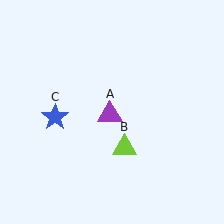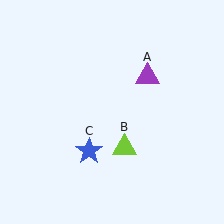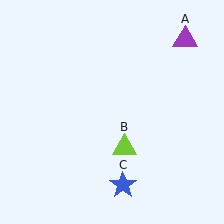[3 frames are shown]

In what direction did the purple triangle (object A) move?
The purple triangle (object A) moved up and to the right.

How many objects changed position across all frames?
2 objects changed position: purple triangle (object A), blue star (object C).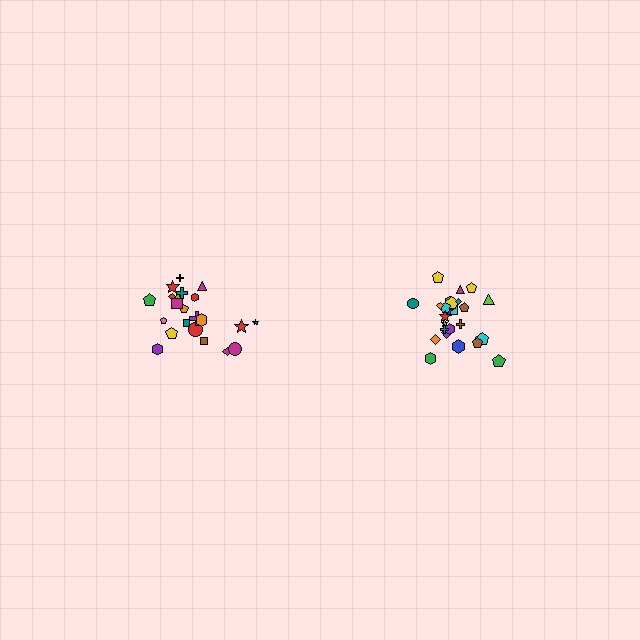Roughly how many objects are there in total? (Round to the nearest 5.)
Roughly 45 objects in total.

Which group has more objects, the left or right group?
The right group.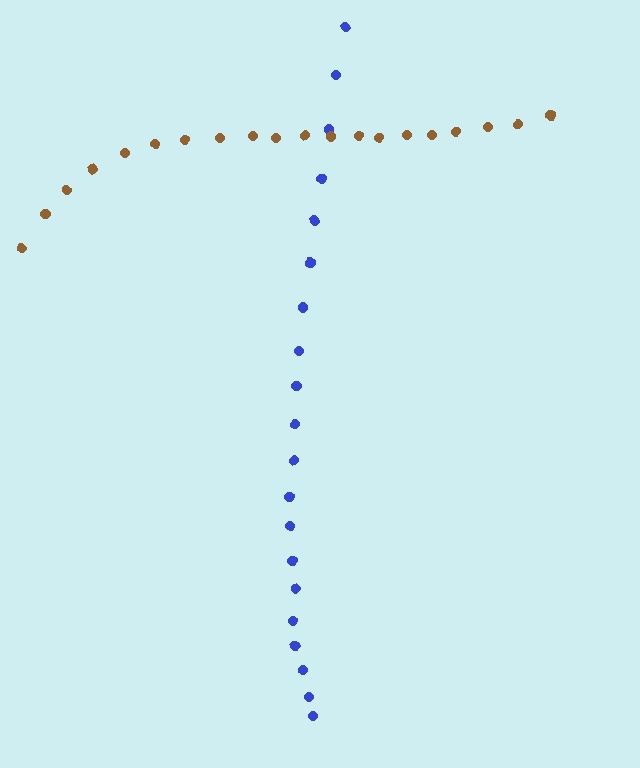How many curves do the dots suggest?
There are 2 distinct paths.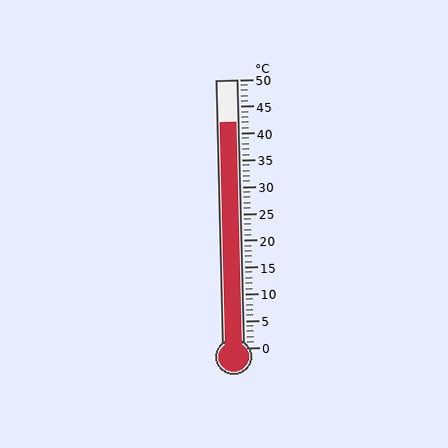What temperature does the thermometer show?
The thermometer shows approximately 42°C.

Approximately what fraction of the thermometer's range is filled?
The thermometer is filled to approximately 85% of its range.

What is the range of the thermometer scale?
The thermometer scale ranges from 0°C to 50°C.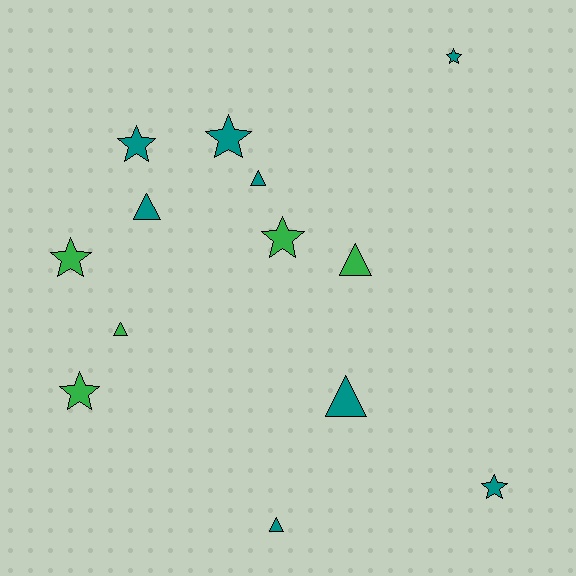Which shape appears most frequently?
Star, with 7 objects.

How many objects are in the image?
There are 13 objects.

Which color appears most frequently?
Teal, with 8 objects.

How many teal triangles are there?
There are 4 teal triangles.